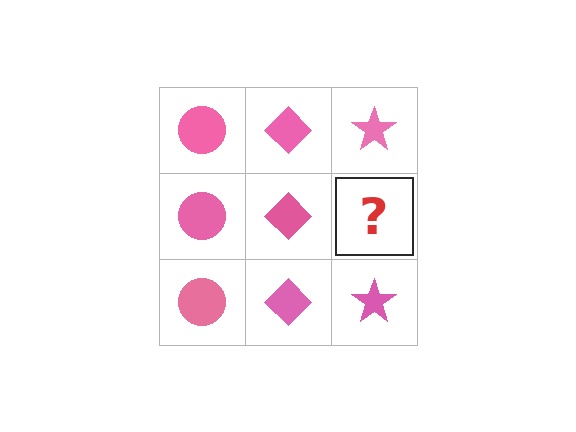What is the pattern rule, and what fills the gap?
The rule is that each column has a consistent shape. The gap should be filled with a pink star.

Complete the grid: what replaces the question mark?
The question mark should be replaced with a pink star.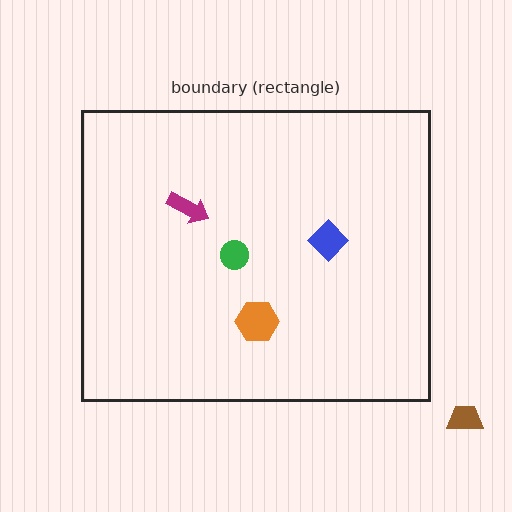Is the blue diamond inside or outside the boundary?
Inside.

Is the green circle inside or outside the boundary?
Inside.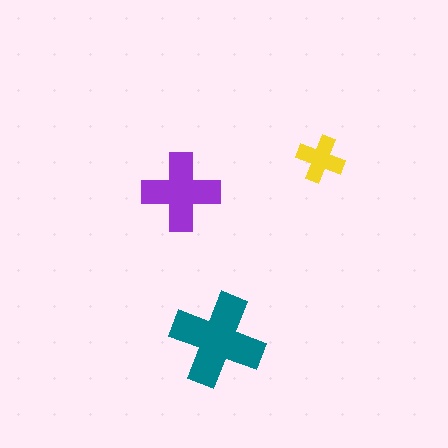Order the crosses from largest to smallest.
the teal one, the purple one, the yellow one.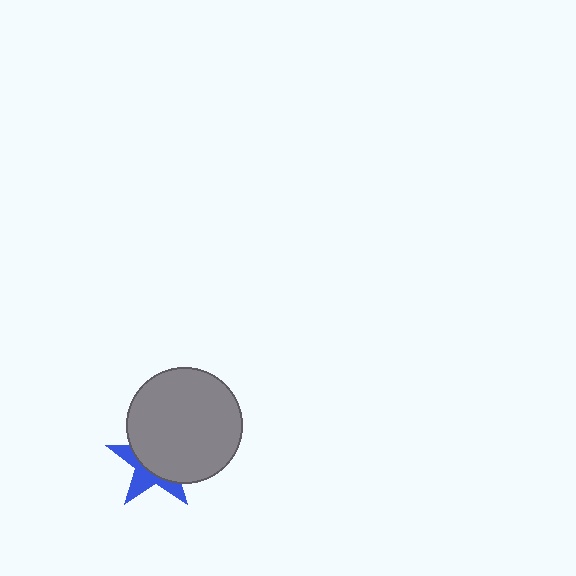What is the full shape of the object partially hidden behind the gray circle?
The partially hidden object is a blue star.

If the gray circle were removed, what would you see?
You would see the complete blue star.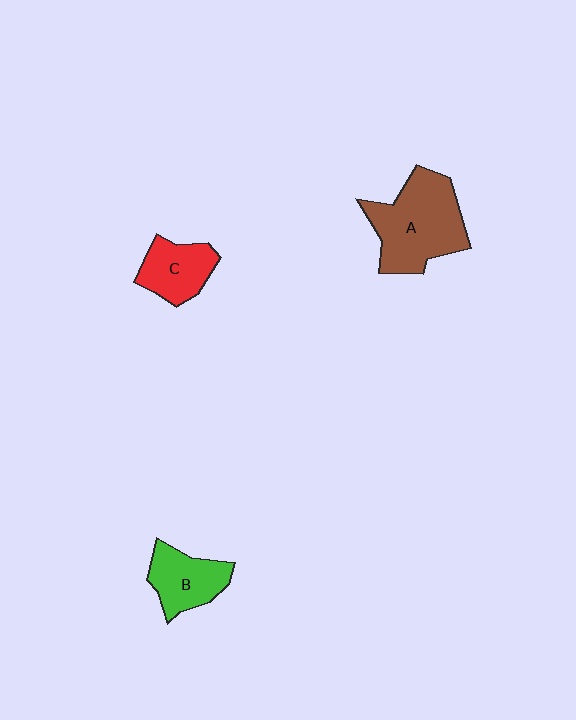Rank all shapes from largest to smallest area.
From largest to smallest: A (brown), B (green), C (red).